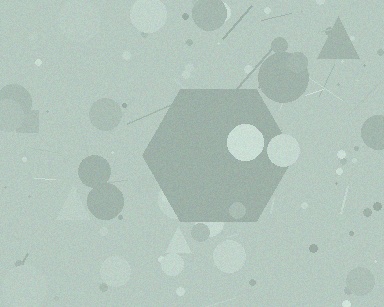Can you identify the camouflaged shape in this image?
The camouflaged shape is a hexagon.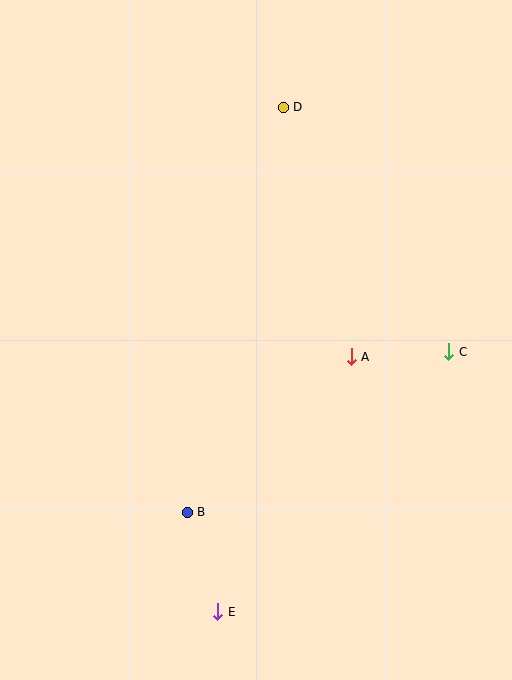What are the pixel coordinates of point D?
Point D is at (283, 107).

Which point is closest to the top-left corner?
Point D is closest to the top-left corner.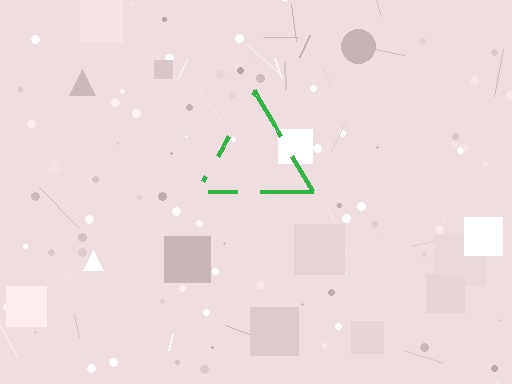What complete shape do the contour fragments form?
The contour fragments form a triangle.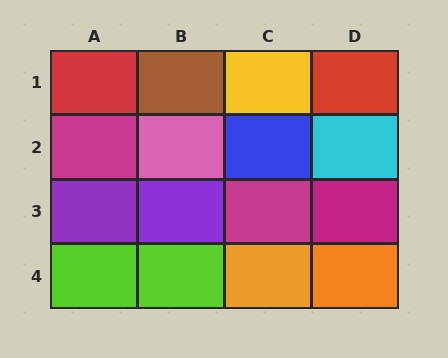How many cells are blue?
1 cell is blue.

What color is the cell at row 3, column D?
Magenta.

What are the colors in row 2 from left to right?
Magenta, pink, blue, cyan.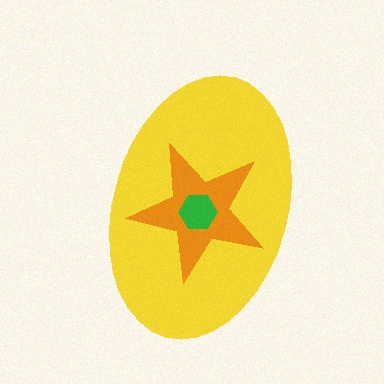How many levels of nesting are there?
3.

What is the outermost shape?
The yellow ellipse.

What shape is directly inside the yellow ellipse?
The orange star.